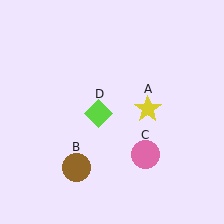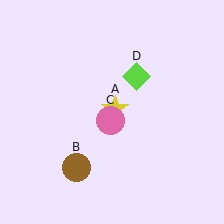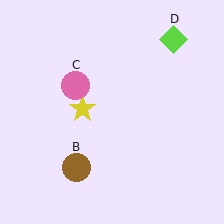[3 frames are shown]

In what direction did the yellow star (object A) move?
The yellow star (object A) moved left.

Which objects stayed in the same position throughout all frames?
Brown circle (object B) remained stationary.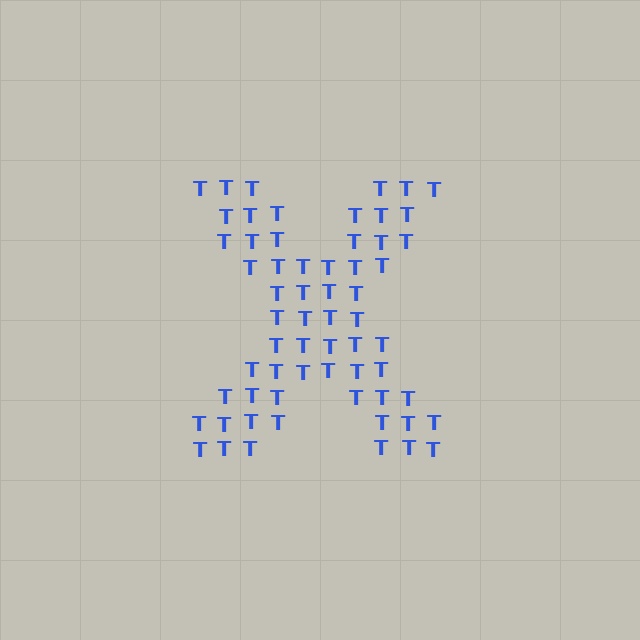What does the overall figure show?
The overall figure shows the letter X.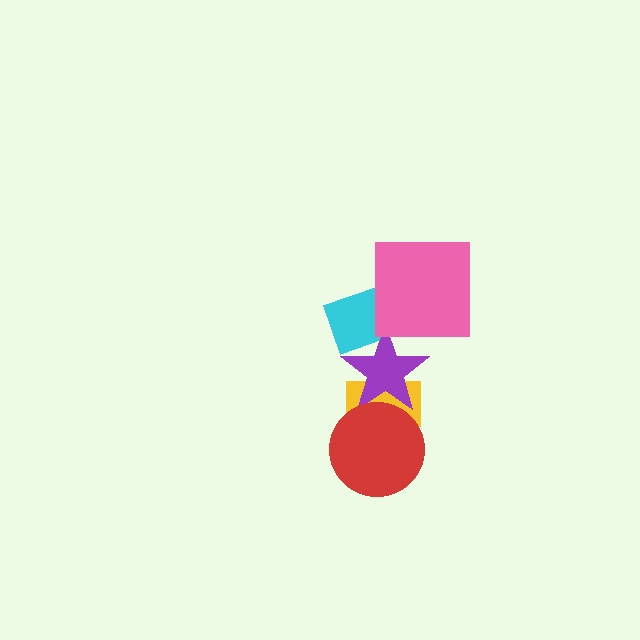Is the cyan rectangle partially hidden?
Yes, it is partially covered by another shape.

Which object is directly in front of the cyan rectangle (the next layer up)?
The purple star is directly in front of the cyan rectangle.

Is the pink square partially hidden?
No, no other shape covers it.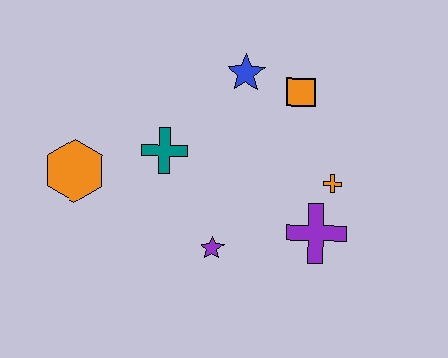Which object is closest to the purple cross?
The orange cross is closest to the purple cross.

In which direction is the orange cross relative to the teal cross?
The orange cross is to the right of the teal cross.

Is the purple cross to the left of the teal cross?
No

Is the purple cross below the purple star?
No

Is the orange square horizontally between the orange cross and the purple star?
Yes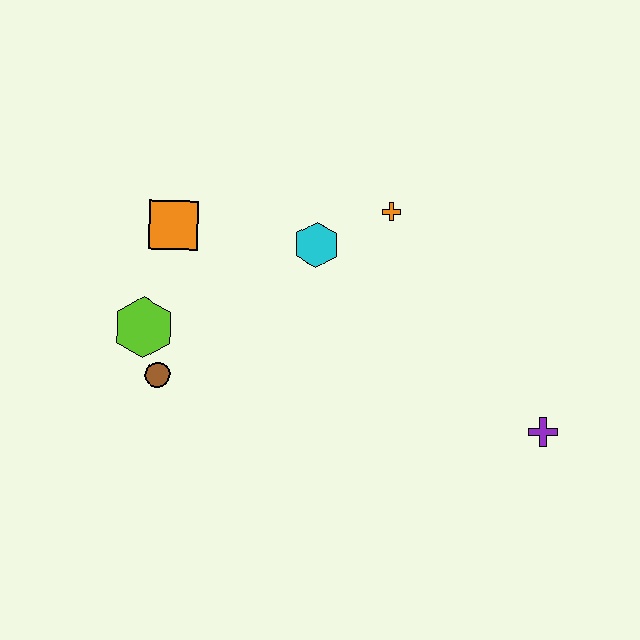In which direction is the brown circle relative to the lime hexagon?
The brown circle is below the lime hexagon.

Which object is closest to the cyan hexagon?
The orange cross is closest to the cyan hexagon.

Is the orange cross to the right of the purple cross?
No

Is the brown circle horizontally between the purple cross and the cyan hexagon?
No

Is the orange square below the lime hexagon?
No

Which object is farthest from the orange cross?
The brown circle is farthest from the orange cross.